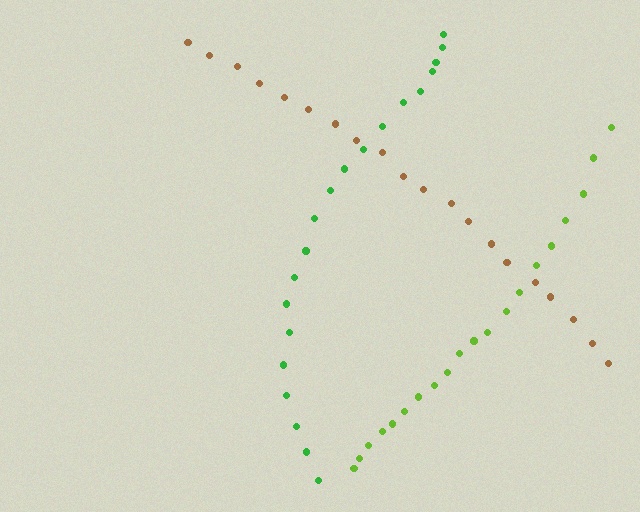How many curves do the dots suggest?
There are 3 distinct paths.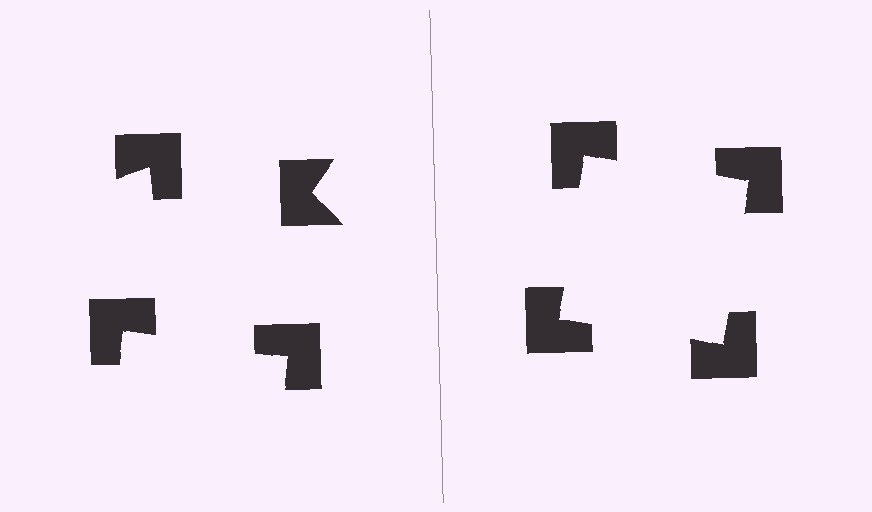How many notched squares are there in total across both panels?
8 — 4 on each side.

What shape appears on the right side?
An illusory square.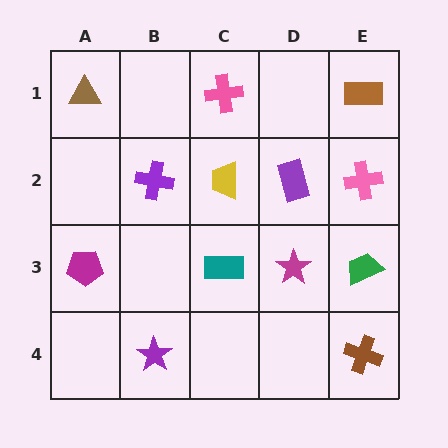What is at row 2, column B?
A purple cross.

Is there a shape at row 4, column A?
No, that cell is empty.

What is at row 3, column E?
A green trapezoid.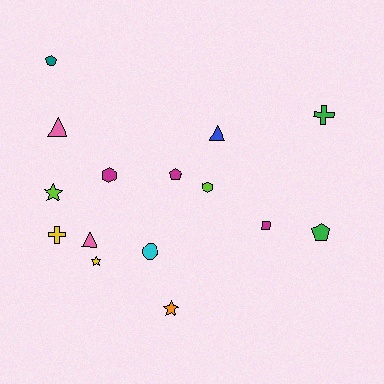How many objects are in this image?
There are 15 objects.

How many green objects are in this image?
There are 2 green objects.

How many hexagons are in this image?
There are 2 hexagons.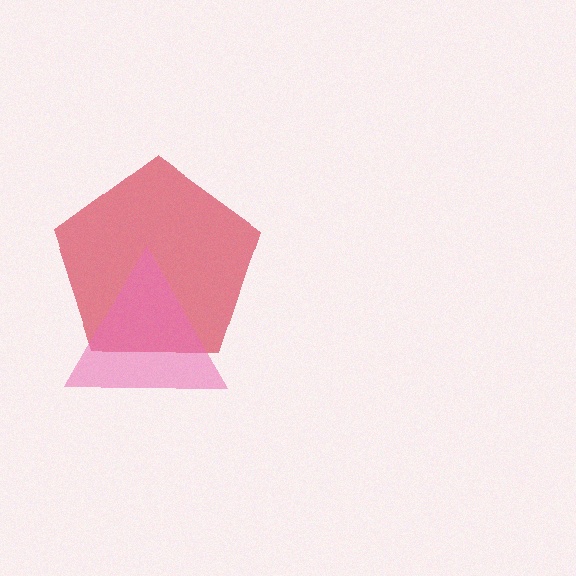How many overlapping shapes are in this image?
There are 2 overlapping shapes in the image.